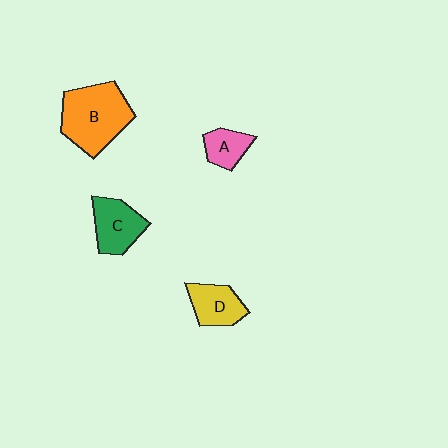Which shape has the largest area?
Shape B (orange).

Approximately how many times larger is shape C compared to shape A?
Approximately 1.6 times.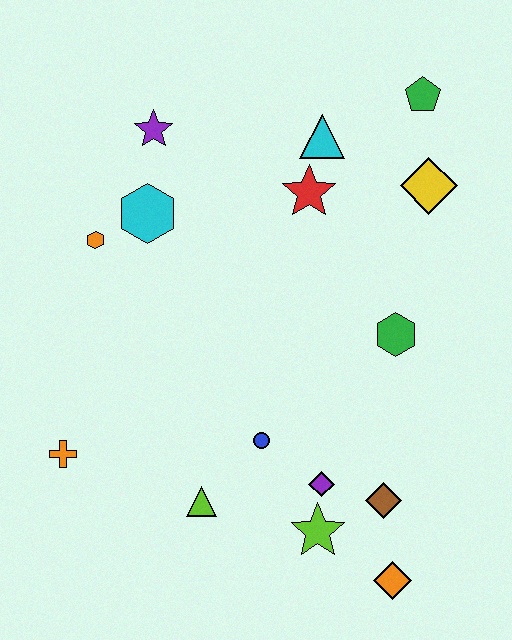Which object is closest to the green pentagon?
The yellow diamond is closest to the green pentagon.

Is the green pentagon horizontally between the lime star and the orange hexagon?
No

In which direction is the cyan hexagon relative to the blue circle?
The cyan hexagon is above the blue circle.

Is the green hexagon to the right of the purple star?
Yes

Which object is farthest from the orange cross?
The green pentagon is farthest from the orange cross.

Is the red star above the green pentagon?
No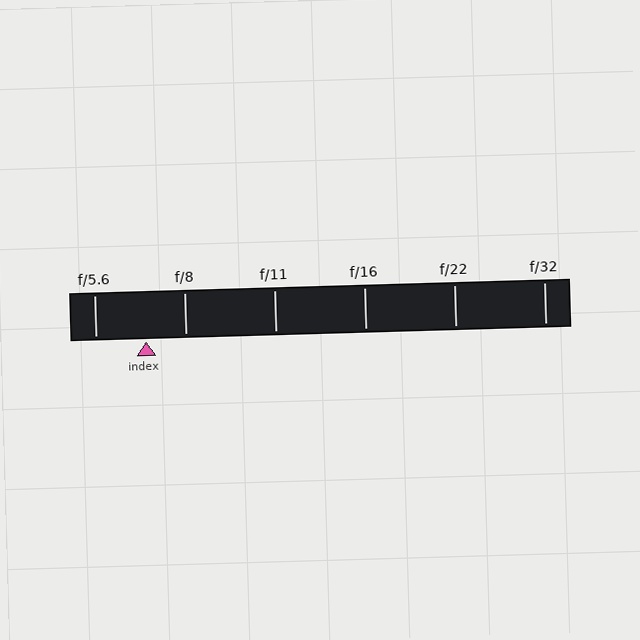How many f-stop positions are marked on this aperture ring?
There are 6 f-stop positions marked.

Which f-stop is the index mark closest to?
The index mark is closest to f/8.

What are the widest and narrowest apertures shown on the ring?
The widest aperture shown is f/5.6 and the narrowest is f/32.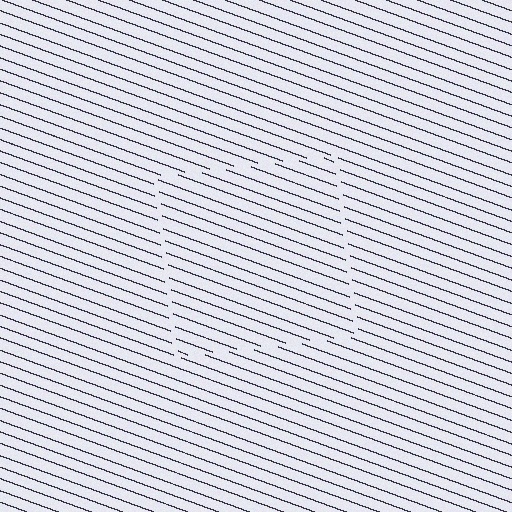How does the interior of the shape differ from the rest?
The interior of the shape contains the same grating, shifted by half a period — the contour is defined by the phase discontinuity where line-ends from the inner and outer gratings abut.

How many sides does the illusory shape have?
4 sides — the line-ends trace a square.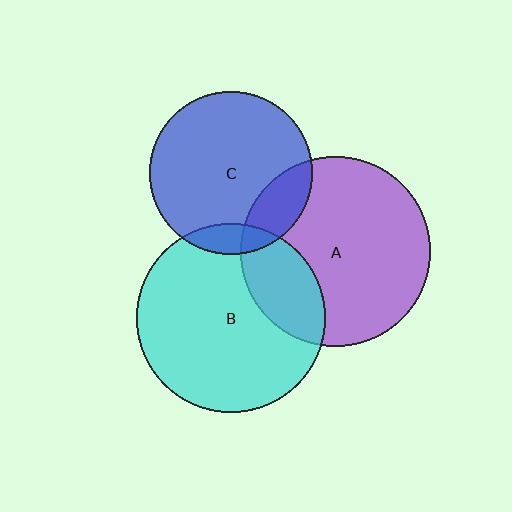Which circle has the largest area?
Circle A (purple).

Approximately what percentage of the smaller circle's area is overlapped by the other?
Approximately 20%.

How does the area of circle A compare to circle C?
Approximately 1.4 times.